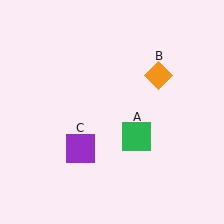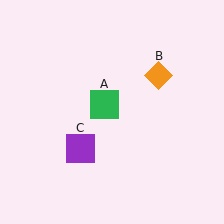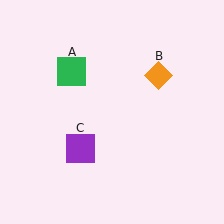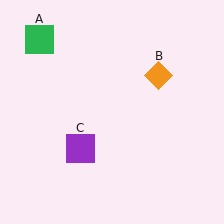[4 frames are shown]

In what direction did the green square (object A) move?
The green square (object A) moved up and to the left.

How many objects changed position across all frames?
1 object changed position: green square (object A).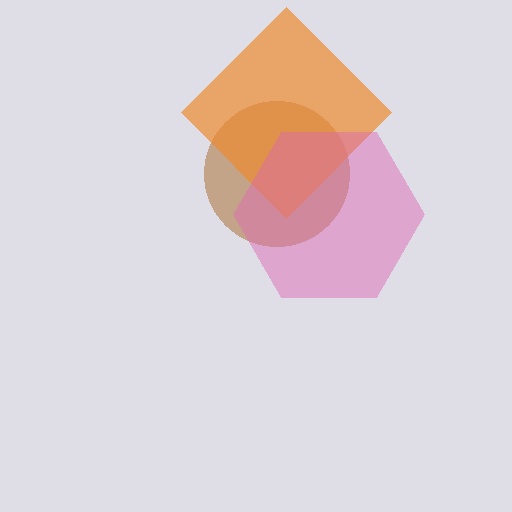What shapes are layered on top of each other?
The layered shapes are: a brown circle, an orange diamond, a pink hexagon.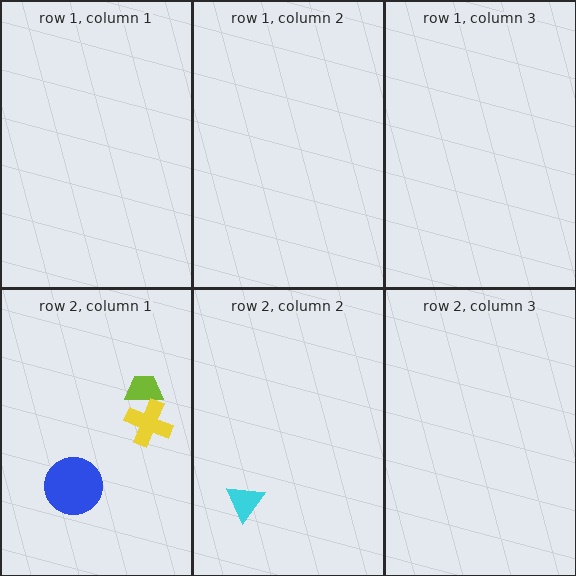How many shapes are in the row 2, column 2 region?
1.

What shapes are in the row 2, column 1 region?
The lime trapezoid, the blue circle, the yellow cross.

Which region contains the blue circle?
The row 2, column 1 region.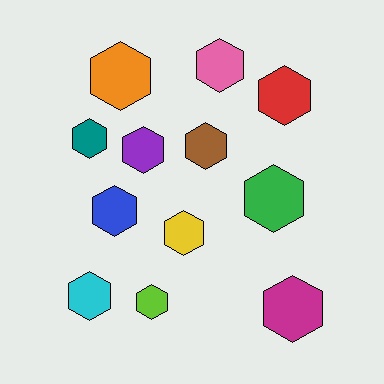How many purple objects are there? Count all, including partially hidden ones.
There is 1 purple object.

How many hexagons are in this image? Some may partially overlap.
There are 12 hexagons.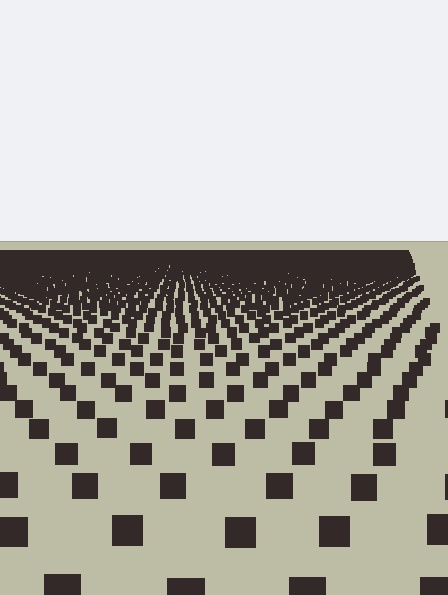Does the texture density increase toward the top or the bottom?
Density increases toward the top.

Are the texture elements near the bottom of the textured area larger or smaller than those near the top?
Larger. Near the bottom, elements are closer to the viewer and appear at a bigger on-screen size.